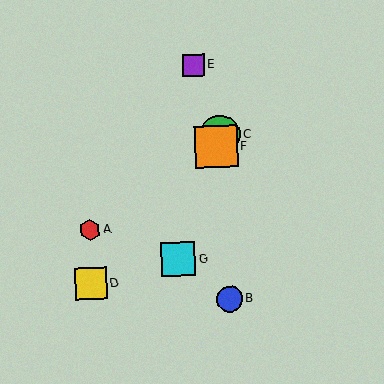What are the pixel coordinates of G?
Object G is at (178, 259).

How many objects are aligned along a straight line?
3 objects (C, F, G) are aligned along a straight line.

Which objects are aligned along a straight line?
Objects C, F, G are aligned along a straight line.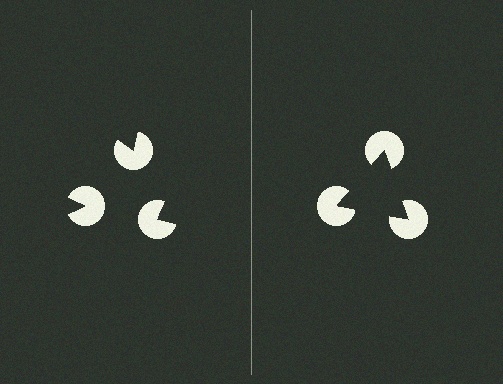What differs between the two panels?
The pac-man discs are positioned identically on both sides; only the wedge orientations differ. On the right they align to a triangle; on the left they are misaligned.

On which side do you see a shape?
An illusory triangle appears on the right side. On the left side the wedge cuts are rotated, so no coherent shape forms.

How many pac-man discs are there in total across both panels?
6 — 3 on each side.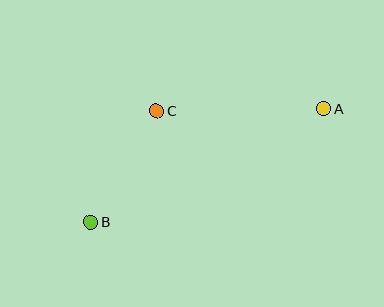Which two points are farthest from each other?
Points A and B are farthest from each other.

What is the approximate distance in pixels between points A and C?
The distance between A and C is approximately 167 pixels.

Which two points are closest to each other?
Points B and C are closest to each other.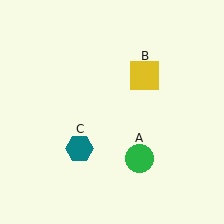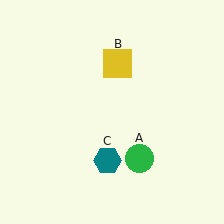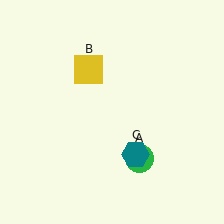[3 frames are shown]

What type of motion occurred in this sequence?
The yellow square (object B), teal hexagon (object C) rotated counterclockwise around the center of the scene.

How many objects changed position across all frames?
2 objects changed position: yellow square (object B), teal hexagon (object C).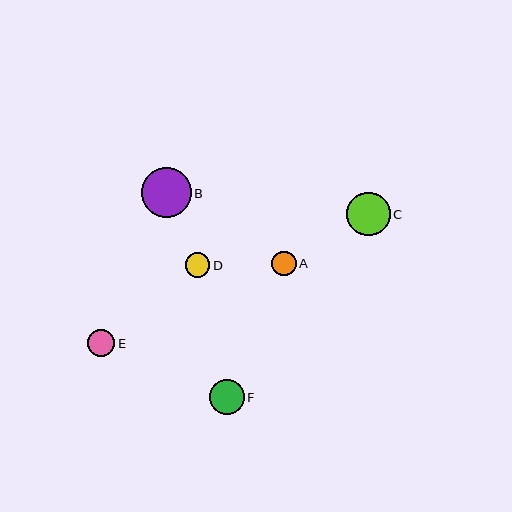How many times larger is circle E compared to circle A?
Circle E is approximately 1.1 times the size of circle A.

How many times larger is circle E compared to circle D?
Circle E is approximately 1.1 times the size of circle D.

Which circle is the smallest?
Circle A is the smallest with a size of approximately 25 pixels.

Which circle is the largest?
Circle B is the largest with a size of approximately 50 pixels.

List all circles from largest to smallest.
From largest to smallest: B, C, F, E, D, A.